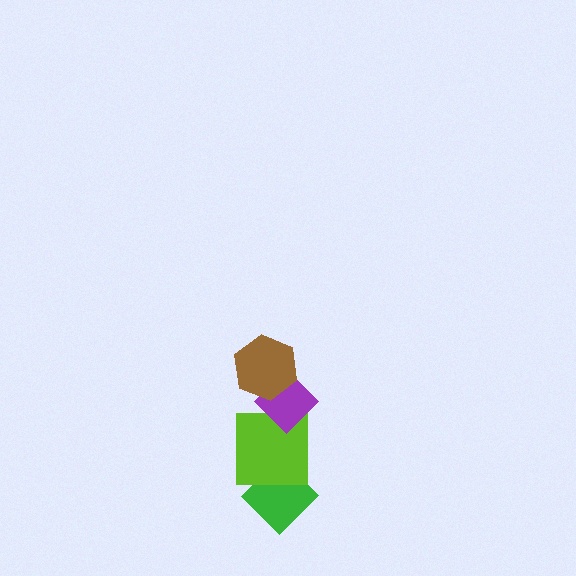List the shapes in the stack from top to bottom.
From top to bottom: the brown hexagon, the purple diamond, the lime square, the green diamond.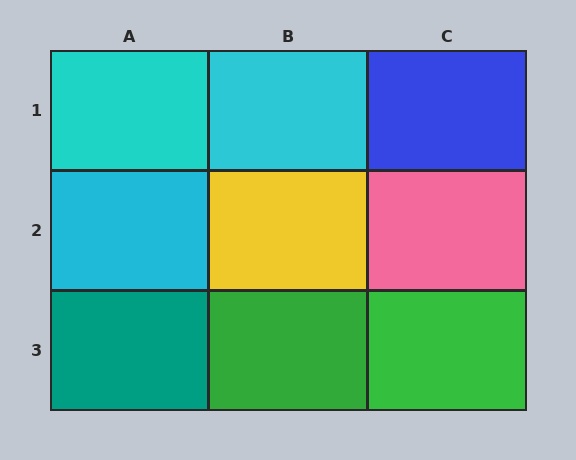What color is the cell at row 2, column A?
Cyan.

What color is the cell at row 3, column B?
Green.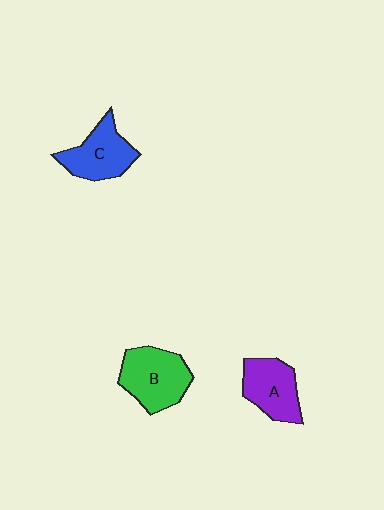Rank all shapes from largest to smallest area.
From largest to smallest: B (green), C (blue), A (purple).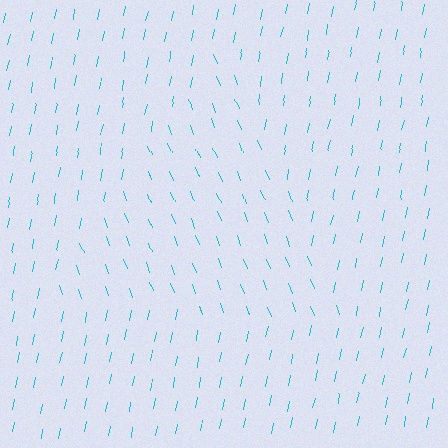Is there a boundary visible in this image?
Yes, there is a texture boundary formed by a change in line orientation.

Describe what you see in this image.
The image is filled with small cyan line segments. A triangle region in the image has lines oriented differently from the surrounding lines, creating a visible texture boundary.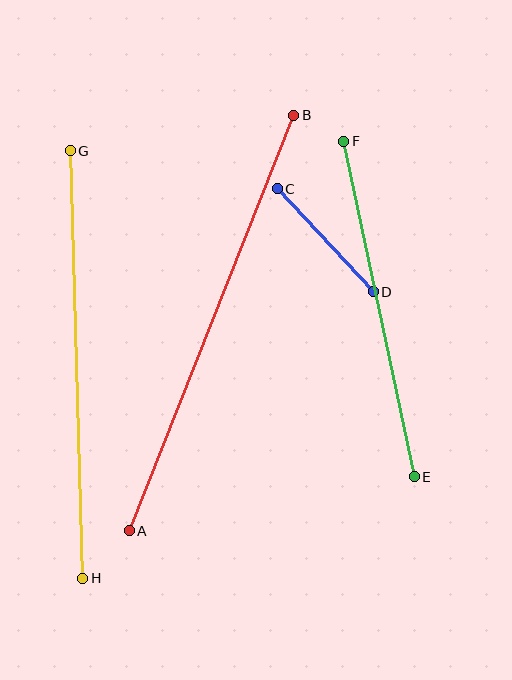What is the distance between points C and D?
The distance is approximately 141 pixels.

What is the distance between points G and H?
The distance is approximately 428 pixels.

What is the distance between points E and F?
The distance is approximately 343 pixels.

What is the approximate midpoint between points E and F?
The midpoint is at approximately (379, 309) pixels.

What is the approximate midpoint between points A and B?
The midpoint is at approximately (211, 323) pixels.